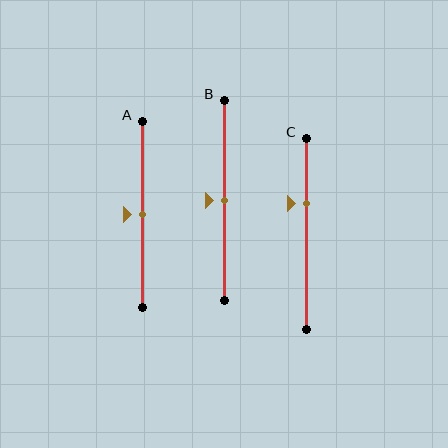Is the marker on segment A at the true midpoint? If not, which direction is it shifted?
Yes, the marker on segment A is at the true midpoint.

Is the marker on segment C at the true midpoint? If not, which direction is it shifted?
No, the marker on segment C is shifted upward by about 16% of the segment length.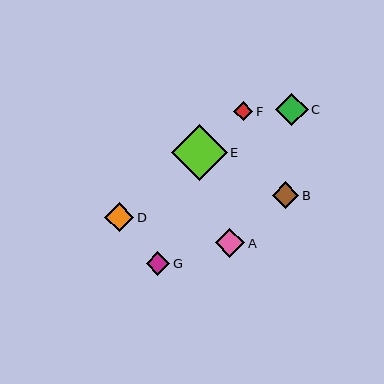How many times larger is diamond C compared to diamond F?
Diamond C is approximately 1.7 times the size of diamond F.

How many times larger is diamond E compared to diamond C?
Diamond E is approximately 1.7 times the size of diamond C.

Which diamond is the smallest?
Diamond F is the smallest with a size of approximately 19 pixels.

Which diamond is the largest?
Diamond E is the largest with a size of approximately 56 pixels.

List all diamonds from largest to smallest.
From largest to smallest: E, C, D, A, B, G, F.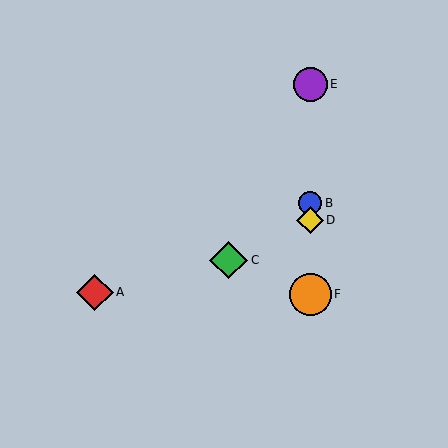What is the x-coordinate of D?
Object D is at x≈310.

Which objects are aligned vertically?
Objects B, D, E, F are aligned vertically.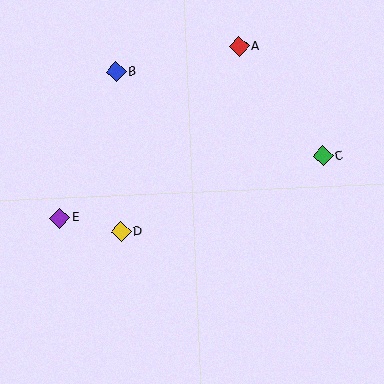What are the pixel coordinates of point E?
Point E is at (60, 218).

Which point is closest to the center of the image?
Point D at (121, 232) is closest to the center.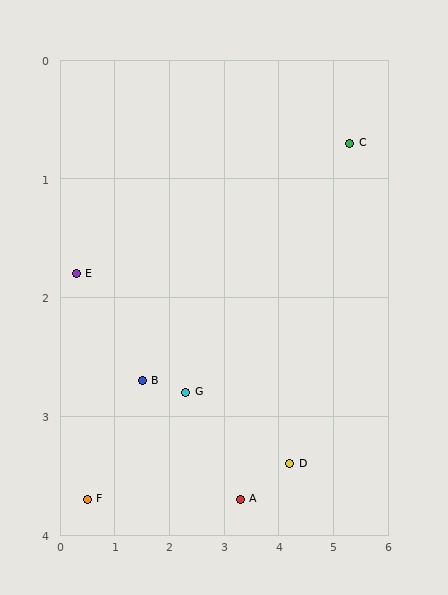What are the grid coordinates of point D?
Point D is at approximately (4.2, 3.4).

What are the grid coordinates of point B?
Point B is at approximately (1.5, 2.7).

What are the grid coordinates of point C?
Point C is at approximately (5.3, 0.7).